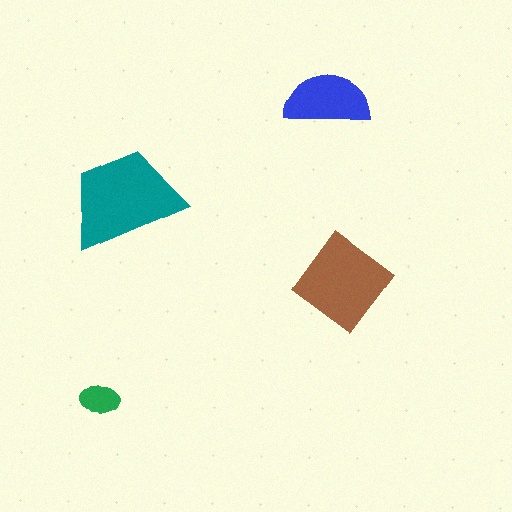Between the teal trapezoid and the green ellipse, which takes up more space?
The teal trapezoid.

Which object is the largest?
The teal trapezoid.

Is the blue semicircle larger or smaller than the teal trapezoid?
Smaller.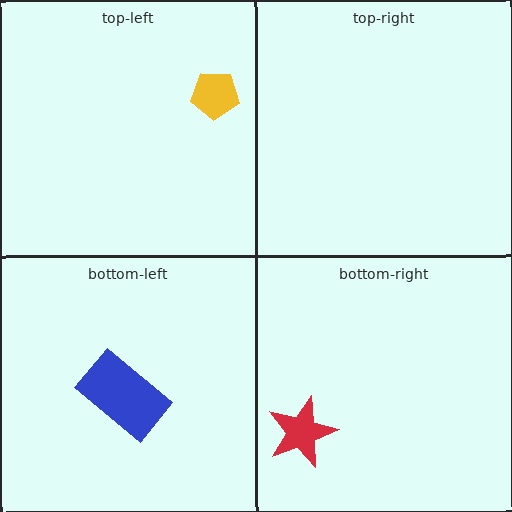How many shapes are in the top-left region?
1.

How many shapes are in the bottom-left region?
1.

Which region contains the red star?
The bottom-right region.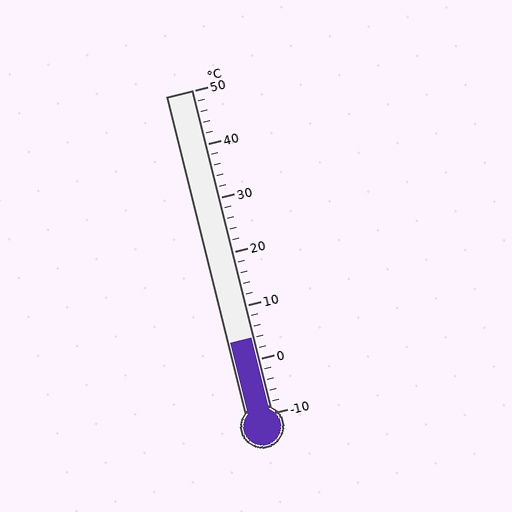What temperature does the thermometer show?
The thermometer shows approximately 4°C.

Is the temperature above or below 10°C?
The temperature is below 10°C.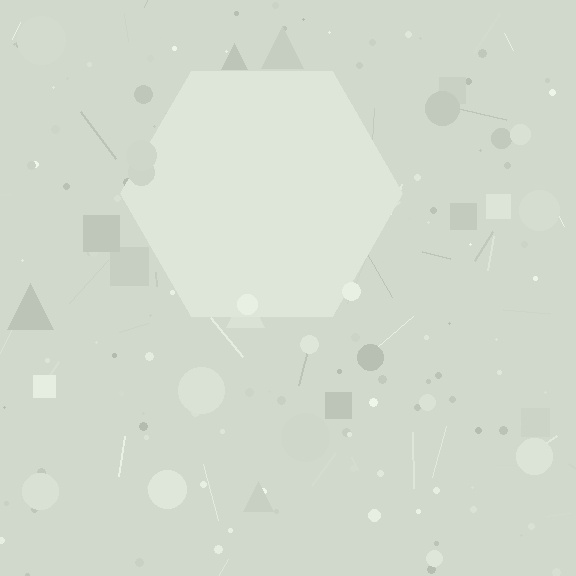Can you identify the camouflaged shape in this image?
The camouflaged shape is a hexagon.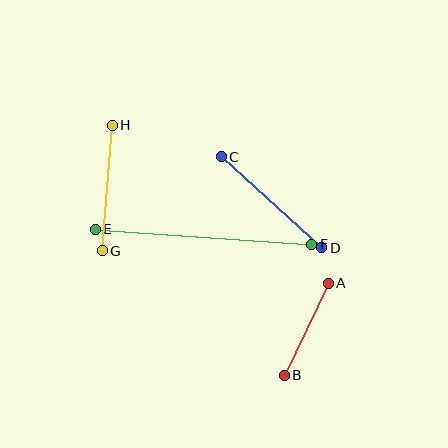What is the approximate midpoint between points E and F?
The midpoint is at approximately (203, 237) pixels.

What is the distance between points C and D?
The distance is approximately 136 pixels.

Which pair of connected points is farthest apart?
Points E and F are farthest apart.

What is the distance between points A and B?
The distance is approximately 102 pixels.